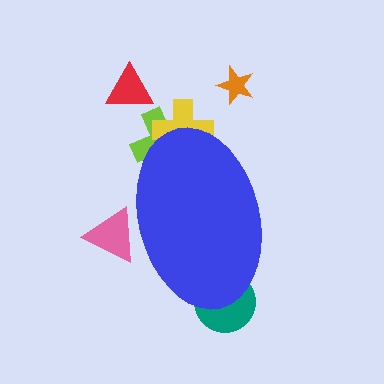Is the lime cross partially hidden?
Yes, the lime cross is partially hidden behind the blue ellipse.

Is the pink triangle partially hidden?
Yes, the pink triangle is partially hidden behind the blue ellipse.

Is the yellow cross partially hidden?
Yes, the yellow cross is partially hidden behind the blue ellipse.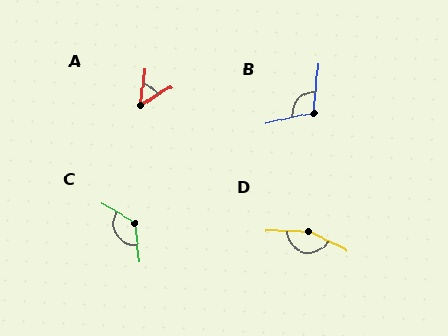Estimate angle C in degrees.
Approximately 126 degrees.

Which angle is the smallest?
A, at approximately 50 degrees.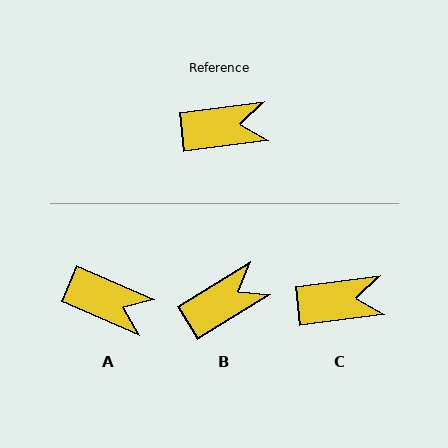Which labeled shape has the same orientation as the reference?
C.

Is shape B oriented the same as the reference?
No, it is off by about 24 degrees.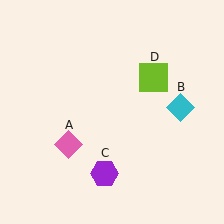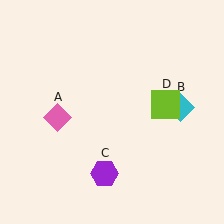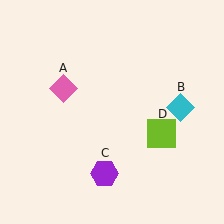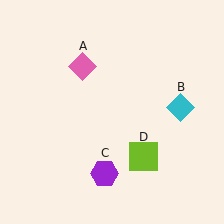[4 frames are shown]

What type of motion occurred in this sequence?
The pink diamond (object A), lime square (object D) rotated clockwise around the center of the scene.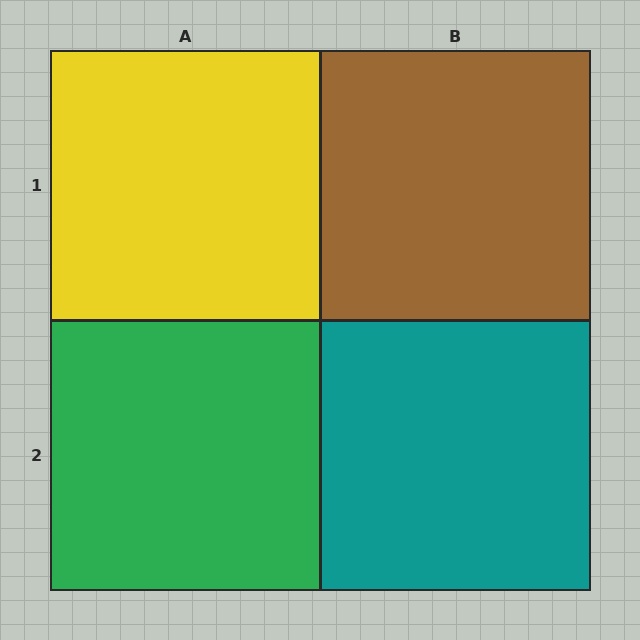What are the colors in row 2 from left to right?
Green, teal.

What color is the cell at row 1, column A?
Yellow.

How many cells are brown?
1 cell is brown.